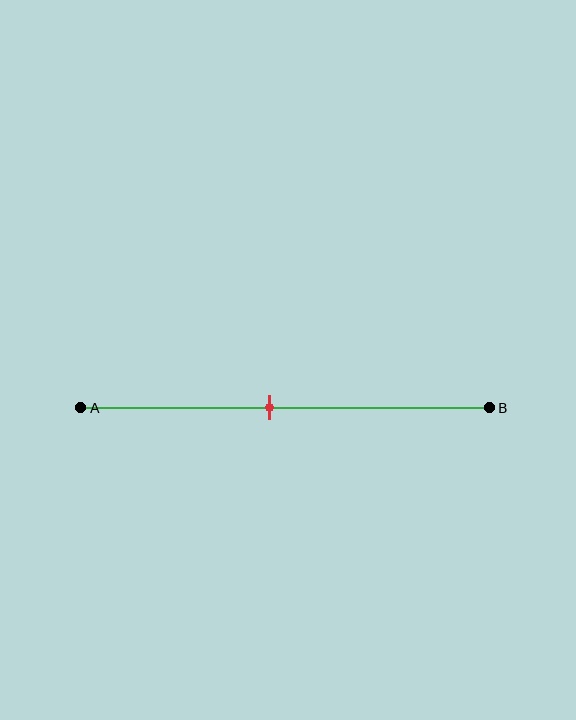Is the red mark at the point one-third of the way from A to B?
No, the mark is at about 45% from A, not at the 33% one-third point.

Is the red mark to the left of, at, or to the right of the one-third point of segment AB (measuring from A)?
The red mark is to the right of the one-third point of segment AB.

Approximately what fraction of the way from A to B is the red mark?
The red mark is approximately 45% of the way from A to B.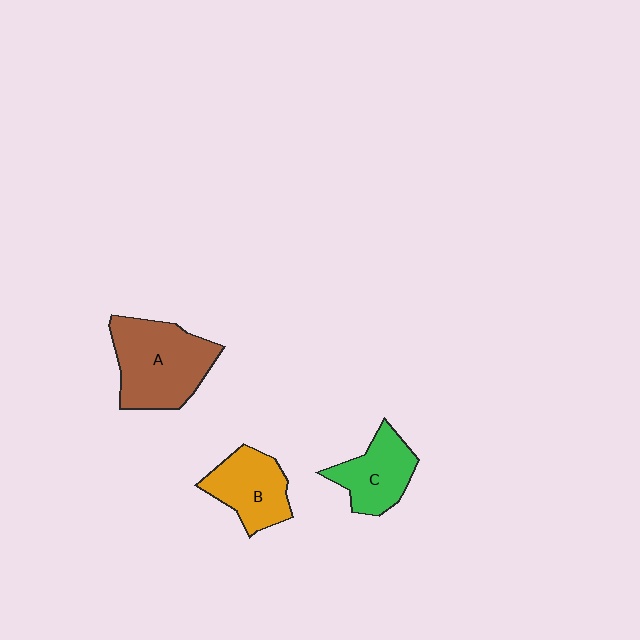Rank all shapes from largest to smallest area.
From largest to smallest: A (brown), B (orange), C (green).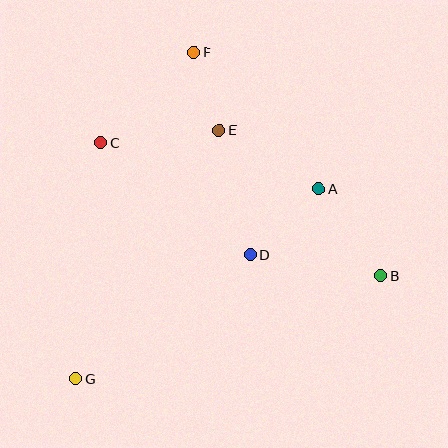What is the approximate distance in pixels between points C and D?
The distance between C and D is approximately 187 pixels.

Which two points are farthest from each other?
Points F and G are farthest from each other.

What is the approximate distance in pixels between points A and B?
The distance between A and B is approximately 107 pixels.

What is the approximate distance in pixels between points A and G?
The distance between A and G is approximately 308 pixels.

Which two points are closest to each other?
Points E and F are closest to each other.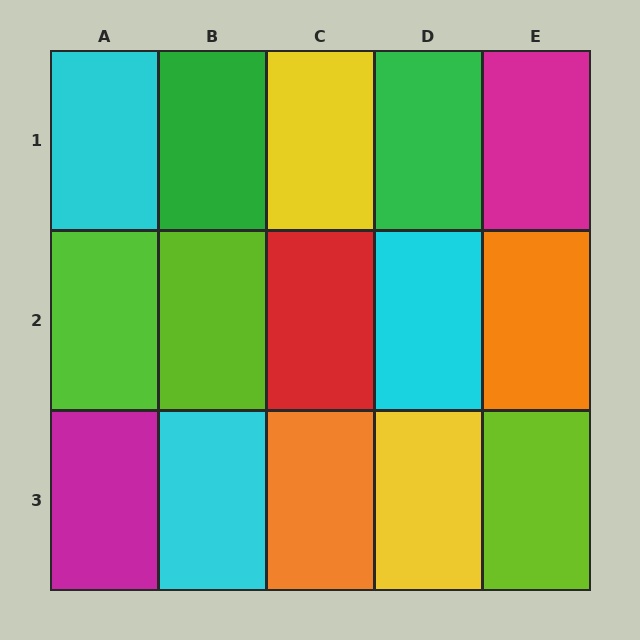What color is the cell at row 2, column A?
Lime.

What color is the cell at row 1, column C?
Yellow.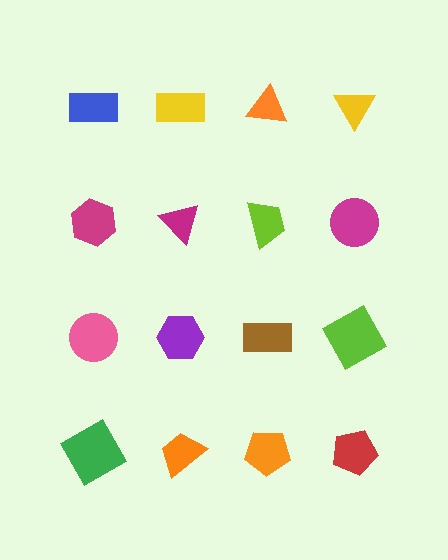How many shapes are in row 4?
4 shapes.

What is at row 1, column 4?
A yellow triangle.